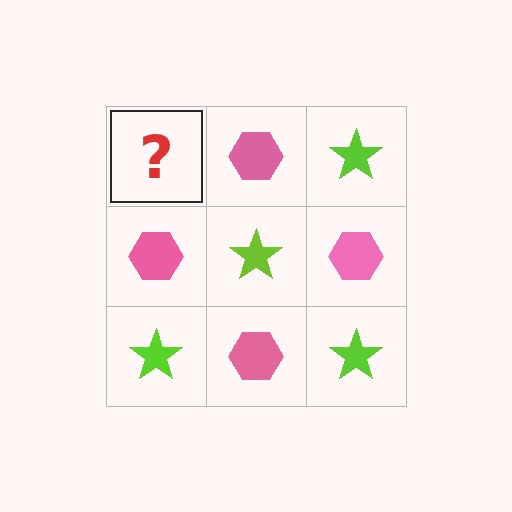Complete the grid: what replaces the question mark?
The question mark should be replaced with a lime star.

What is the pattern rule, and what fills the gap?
The rule is that it alternates lime star and pink hexagon in a checkerboard pattern. The gap should be filled with a lime star.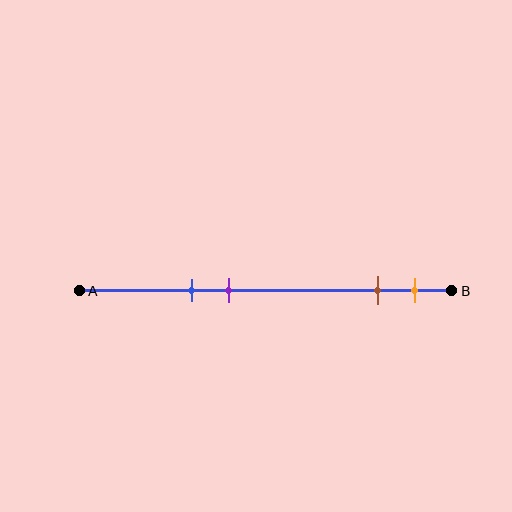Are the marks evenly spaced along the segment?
No, the marks are not evenly spaced.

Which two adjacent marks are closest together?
The brown and orange marks are the closest adjacent pair.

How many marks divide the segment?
There are 4 marks dividing the segment.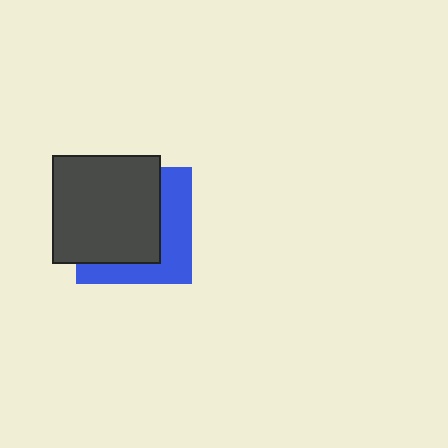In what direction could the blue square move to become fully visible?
The blue square could move toward the lower-right. That would shift it out from behind the dark gray square entirely.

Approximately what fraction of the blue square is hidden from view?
Roughly 61% of the blue square is hidden behind the dark gray square.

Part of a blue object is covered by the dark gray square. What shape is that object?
It is a square.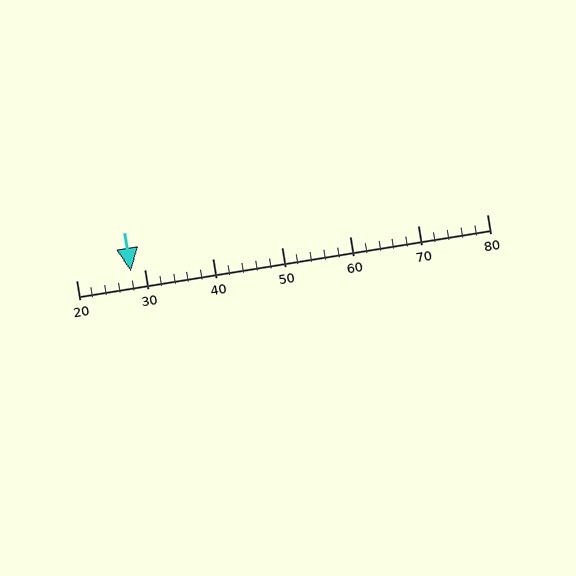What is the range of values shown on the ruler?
The ruler shows values from 20 to 80.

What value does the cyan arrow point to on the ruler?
The cyan arrow points to approximately 28.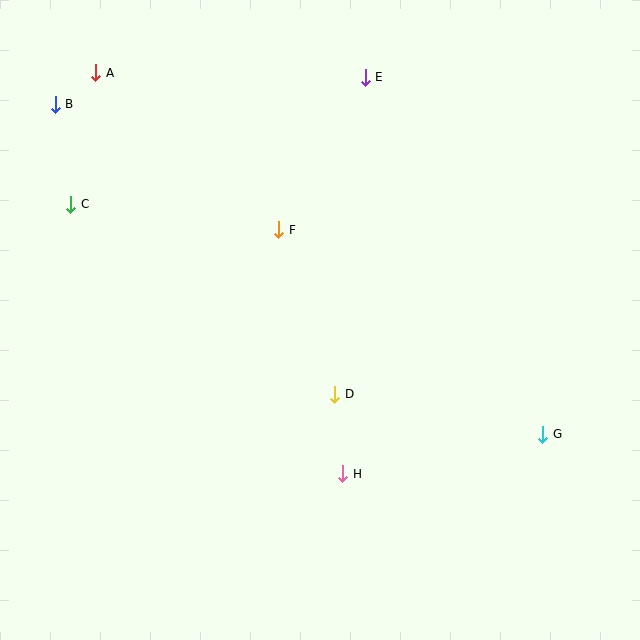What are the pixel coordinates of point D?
Point D is at (335, 394).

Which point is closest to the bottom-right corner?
Point G is closest to the bottom-right corner.